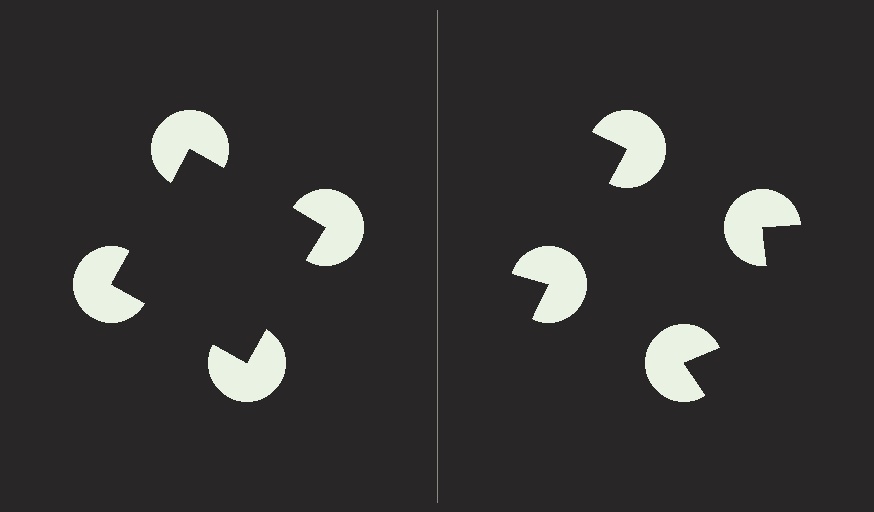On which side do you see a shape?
An illusory square appears on the left side. On the right side the wedge cuts are rotated, so no coherent shape forms.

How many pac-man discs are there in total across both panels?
8 — 4 on each side.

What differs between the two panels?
The pac-man discs are positioned identically on both sides; only the wedge orientations differ. On the left they align to a square; on the right they are misaligned.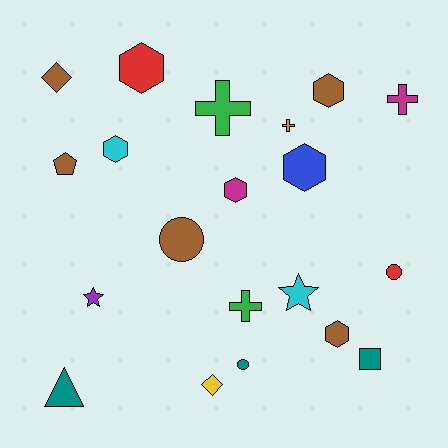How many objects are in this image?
There are 20 objects.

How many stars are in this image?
There are 2 stars.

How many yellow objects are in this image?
There is 1 yellow object.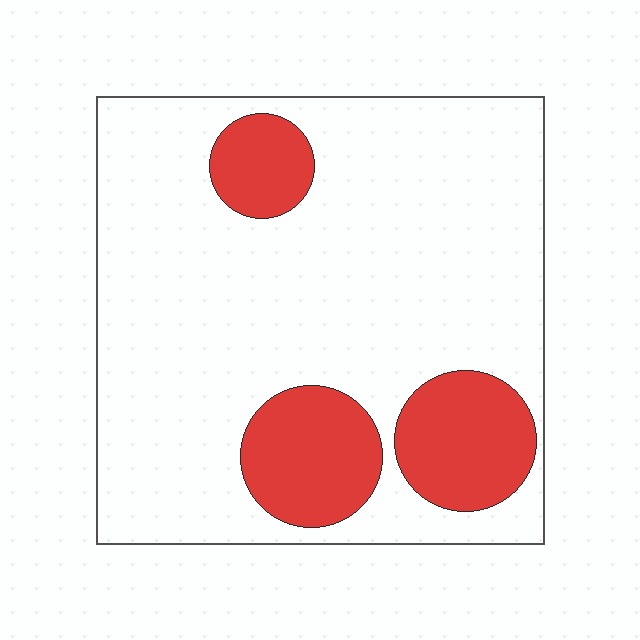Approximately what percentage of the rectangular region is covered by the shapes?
Approximately 20%.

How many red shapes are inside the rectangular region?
3.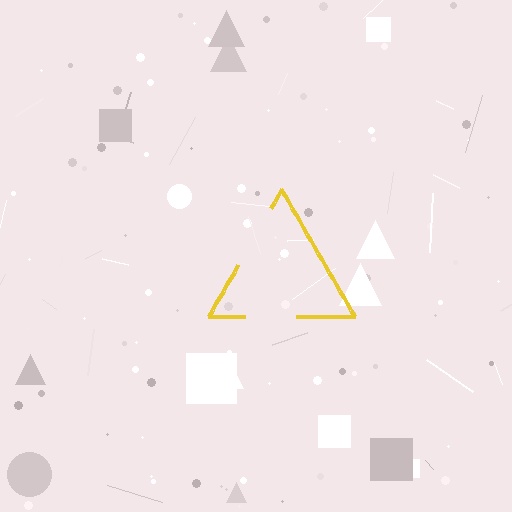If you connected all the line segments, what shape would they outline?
They would outline a triangle.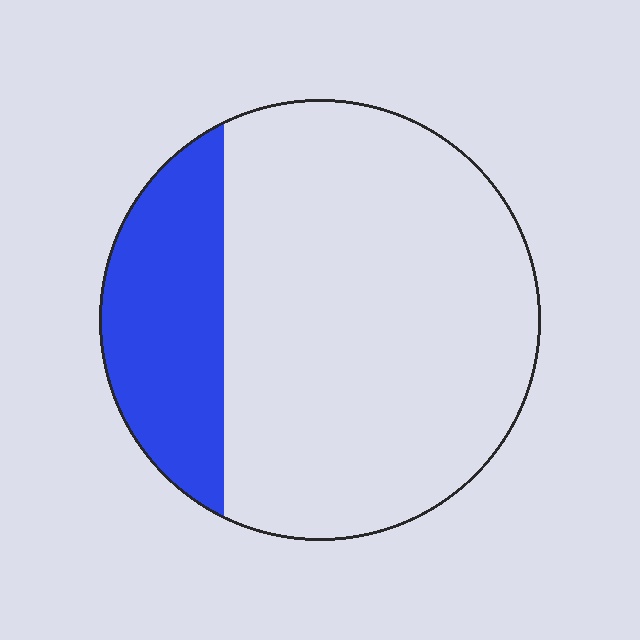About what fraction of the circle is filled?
About one quarter (1/4).